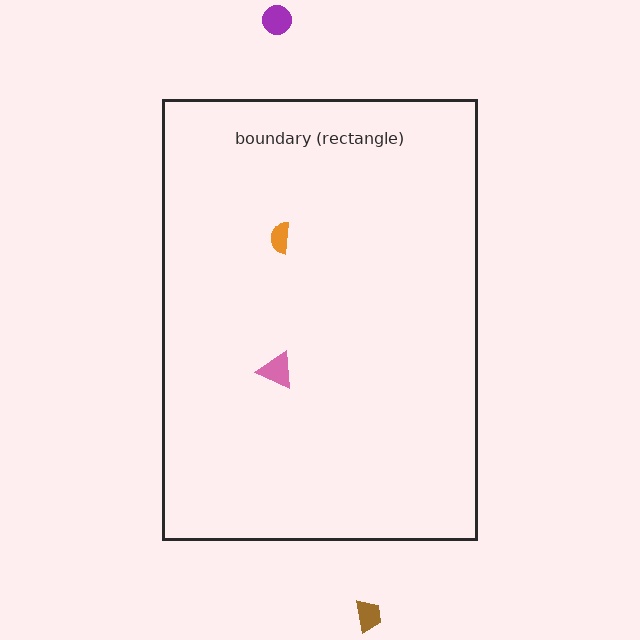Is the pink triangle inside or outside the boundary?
Inside.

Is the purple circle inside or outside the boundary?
Outside.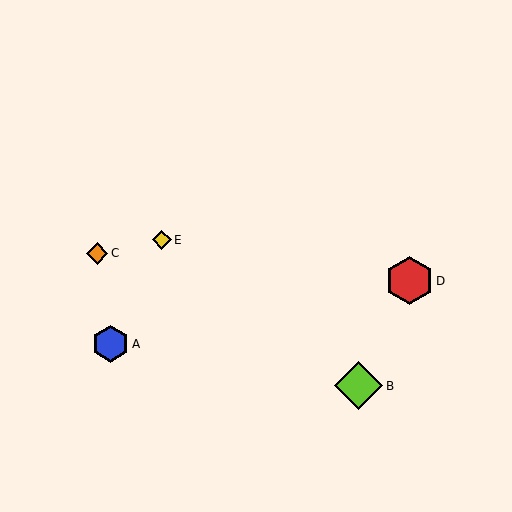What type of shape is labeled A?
Shape A is a blue hexagon.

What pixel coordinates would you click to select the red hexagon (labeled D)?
Click at (409, 281) to select the red hexagon D.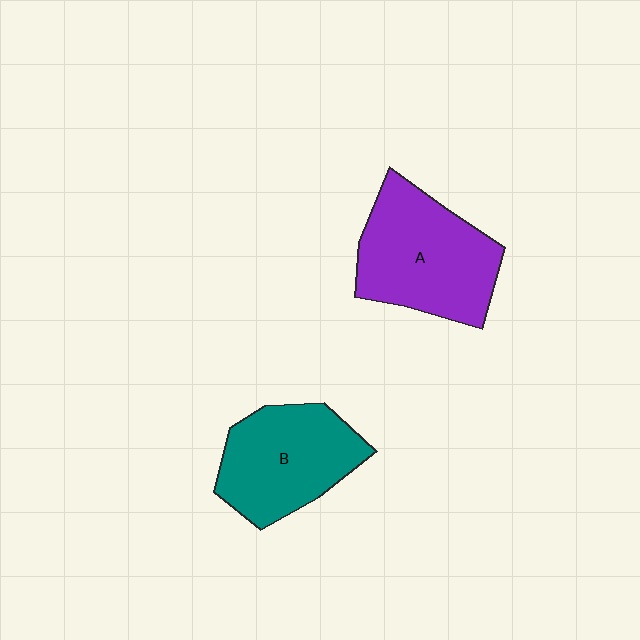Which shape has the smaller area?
Shape B (teal).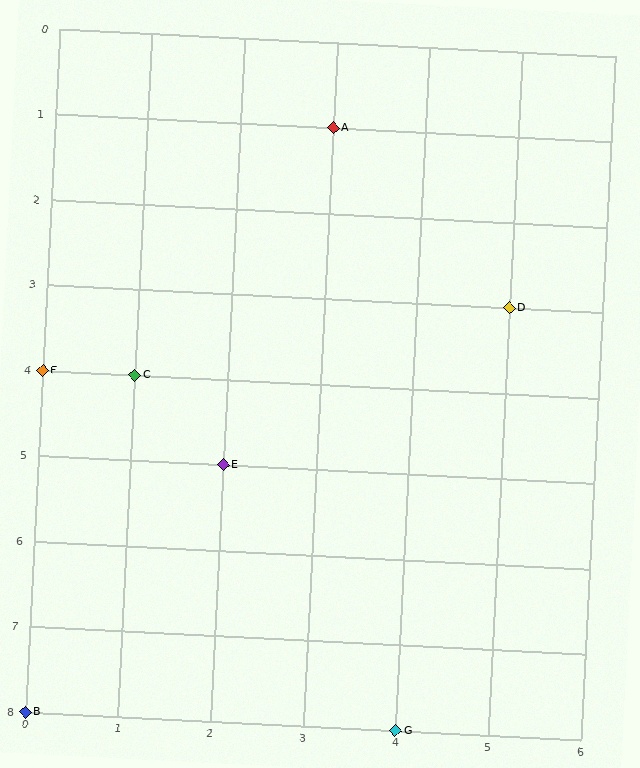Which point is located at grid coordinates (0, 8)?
Point B is at (0, 8).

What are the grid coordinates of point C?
Point C is at grid coordinates (1, 4).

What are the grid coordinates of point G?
Point G is at grid coordinates (4, 8).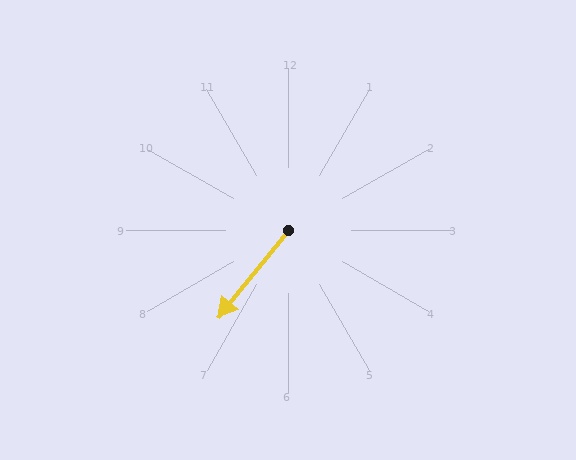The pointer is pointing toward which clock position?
Roughly 7 o'clock.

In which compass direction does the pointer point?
Southwest.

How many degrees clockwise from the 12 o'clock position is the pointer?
Approximately 219 degrees.